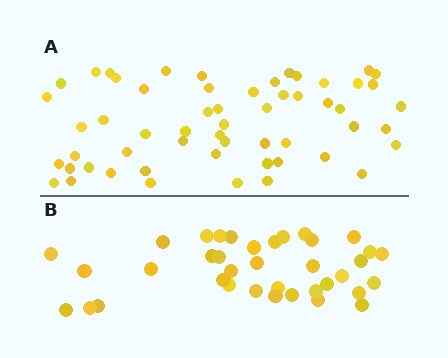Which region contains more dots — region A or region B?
Region A (the top region) has more dots.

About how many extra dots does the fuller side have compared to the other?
Region A has approximately 20 more dots than region B.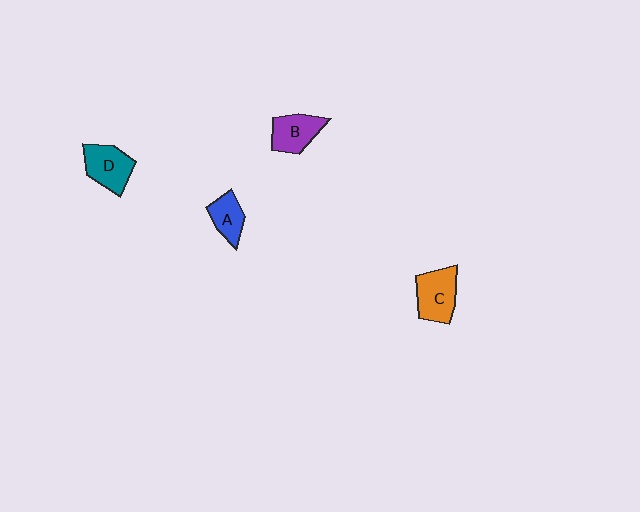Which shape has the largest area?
Shape C (orange).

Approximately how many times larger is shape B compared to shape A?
Approximately 1.3 times.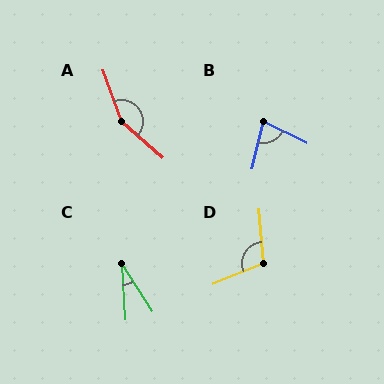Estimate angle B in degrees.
Approximately 78 degrees.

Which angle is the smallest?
C, at approximately 29 degrees.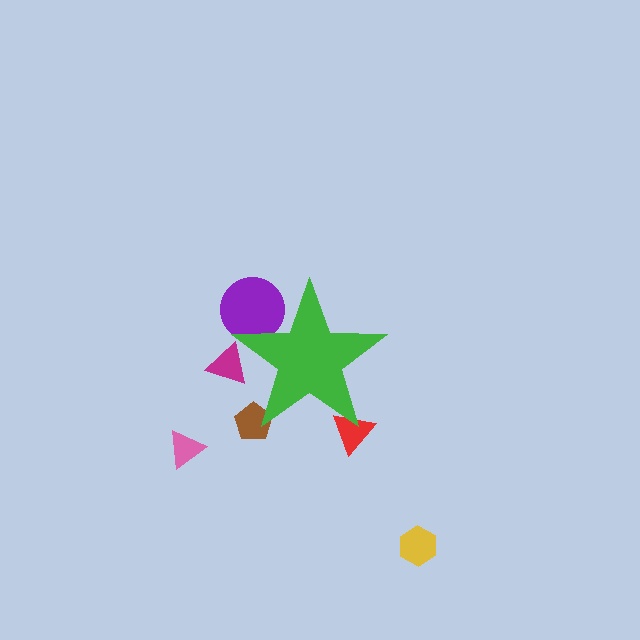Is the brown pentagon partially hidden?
Yes, the brown pentagon is partially hidden behind the green star.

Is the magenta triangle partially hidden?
Yes, the magenta triangle is partially hidden behind the green star.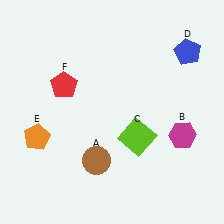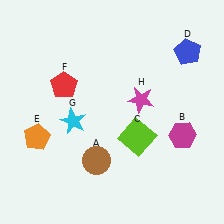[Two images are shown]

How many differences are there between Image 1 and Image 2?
There are 2 differences between the two images.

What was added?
A cyan star (G), a magenta star (H) were added in Image 2.